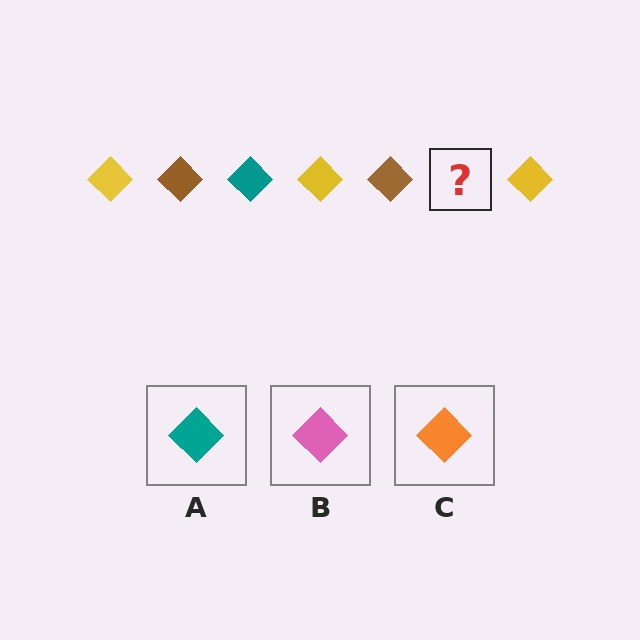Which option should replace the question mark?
Option A.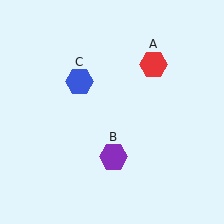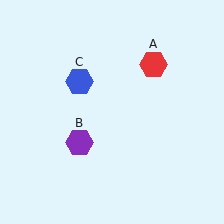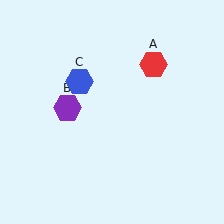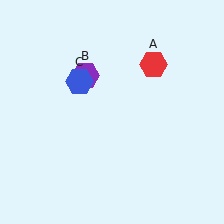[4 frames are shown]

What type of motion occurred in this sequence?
The purple hexagon (object B) rotated clockwise around the center of the scene.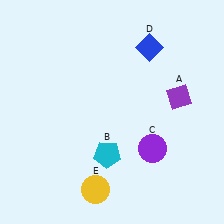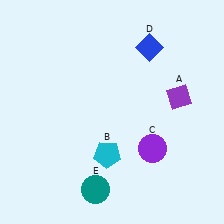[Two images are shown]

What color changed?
The circle (E) changed from yellow in Image 1 to teal in Image 2.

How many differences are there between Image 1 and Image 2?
There is 1 difference between the two images.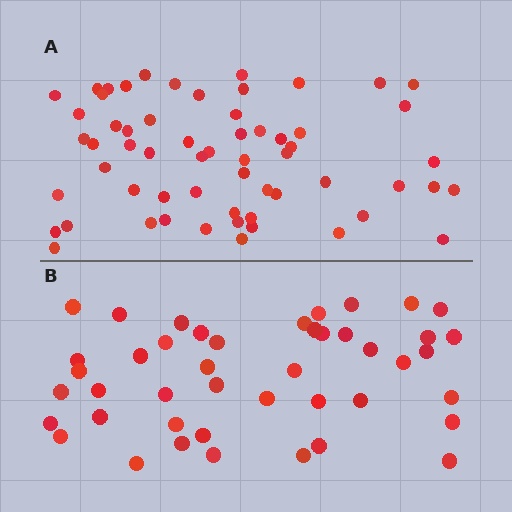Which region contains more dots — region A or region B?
Region A (the top region) has more dots.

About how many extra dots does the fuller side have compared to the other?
Region A has approximately 15 more dots than region B.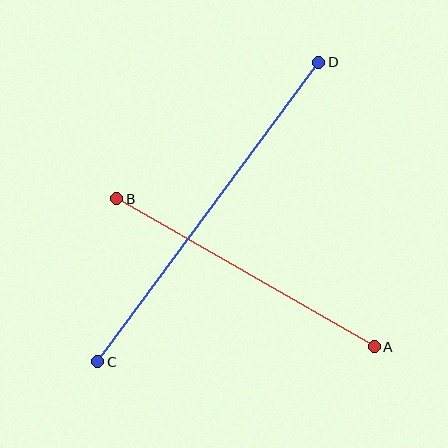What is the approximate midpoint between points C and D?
The midpoint is at approximately (208, 212) pixels.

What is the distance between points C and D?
The distance is approximately 372 pixels.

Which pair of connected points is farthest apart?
Points C and D are farthest apart.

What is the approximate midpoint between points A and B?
The midpoint is at approximately (246, 273) pixels.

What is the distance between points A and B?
The distance is approximately 297 pixels.